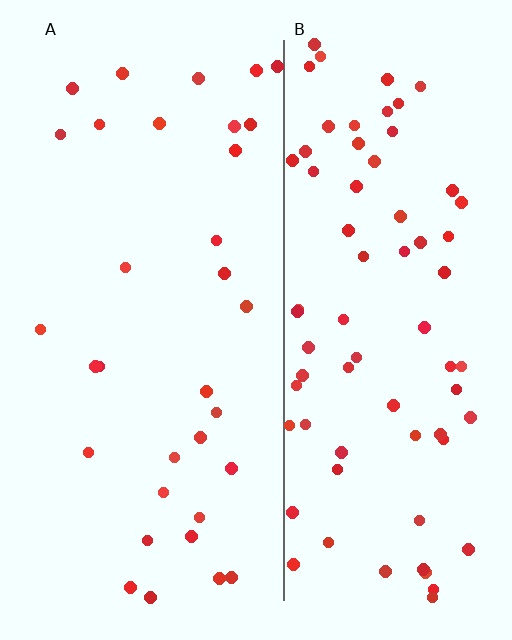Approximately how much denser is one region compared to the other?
Approximately 2.3× — region B over region A.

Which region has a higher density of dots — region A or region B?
B (the right).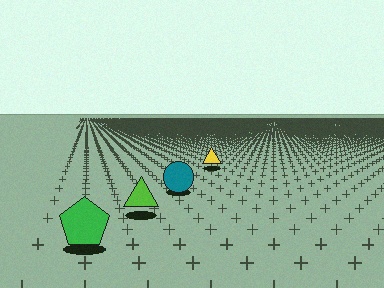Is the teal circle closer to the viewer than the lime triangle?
No. The lime triangle is closer — you can tell from the texture gradient: the ground texture is coarser near it.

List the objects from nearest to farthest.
From nearest to farthest: the green pentagon, the lime triangle, the teal circle, the yellow triangle.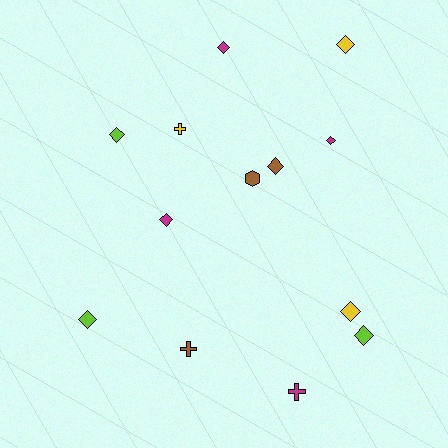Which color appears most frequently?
Magenta, with 4 objects.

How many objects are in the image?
There are 13 objects.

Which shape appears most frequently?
Diamond, with 9 objects.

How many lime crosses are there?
There are no lime crosses.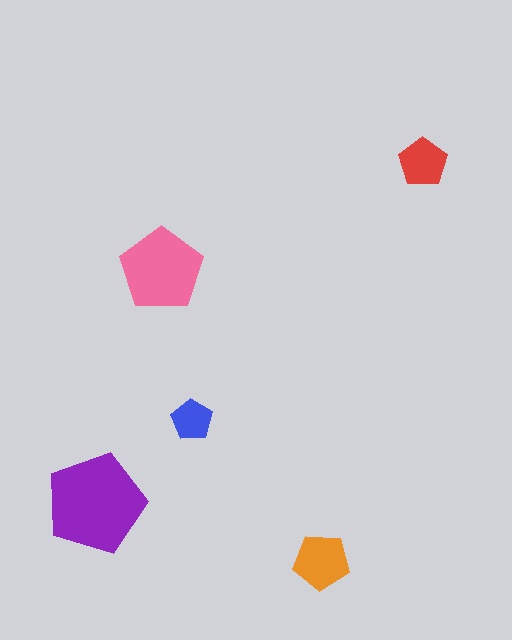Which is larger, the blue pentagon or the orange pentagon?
The orange one.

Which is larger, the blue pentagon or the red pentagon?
The red one.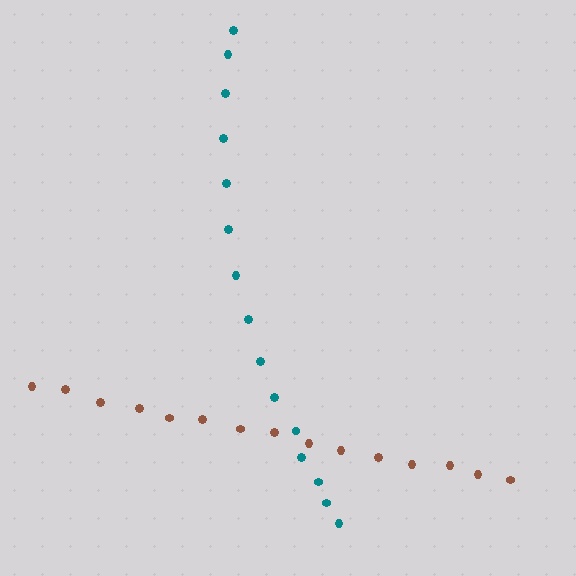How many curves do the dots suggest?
There are 2 distinct paths.